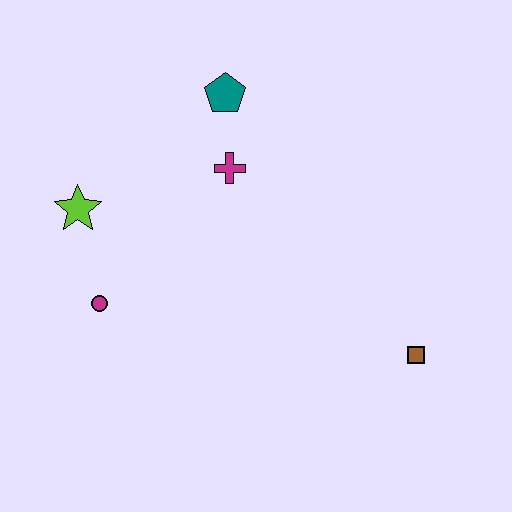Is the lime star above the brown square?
Yes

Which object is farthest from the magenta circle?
The brown square is farthest from the magenta circle.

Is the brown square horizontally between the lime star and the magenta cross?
No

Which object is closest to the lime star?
The magenta circle is closest to the lime star.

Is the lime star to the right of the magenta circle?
No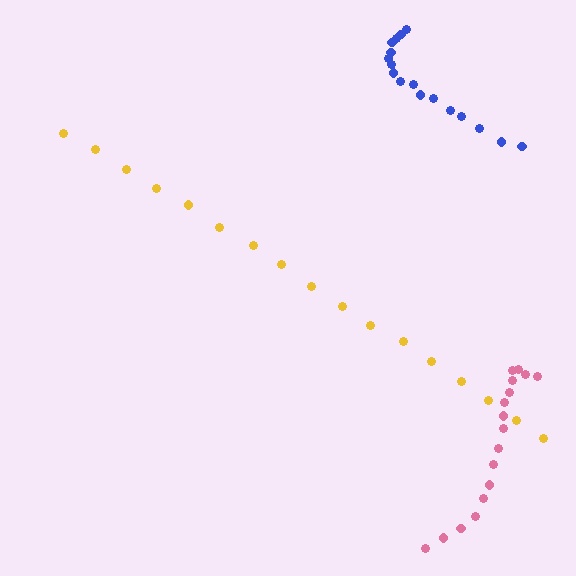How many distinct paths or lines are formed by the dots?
There are 3 distinct paths.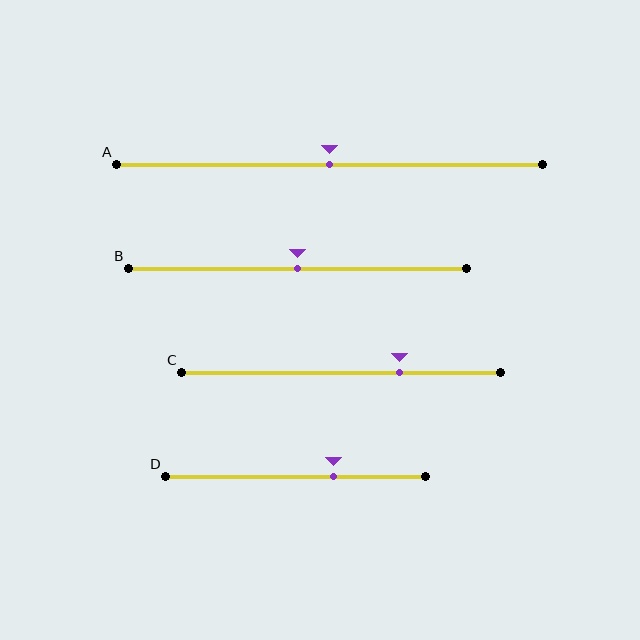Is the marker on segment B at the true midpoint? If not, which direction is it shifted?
Yes, the marker on segment B is at the true midpoint.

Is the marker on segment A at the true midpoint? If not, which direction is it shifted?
Yes, the marker on segment A is at the true midpoint.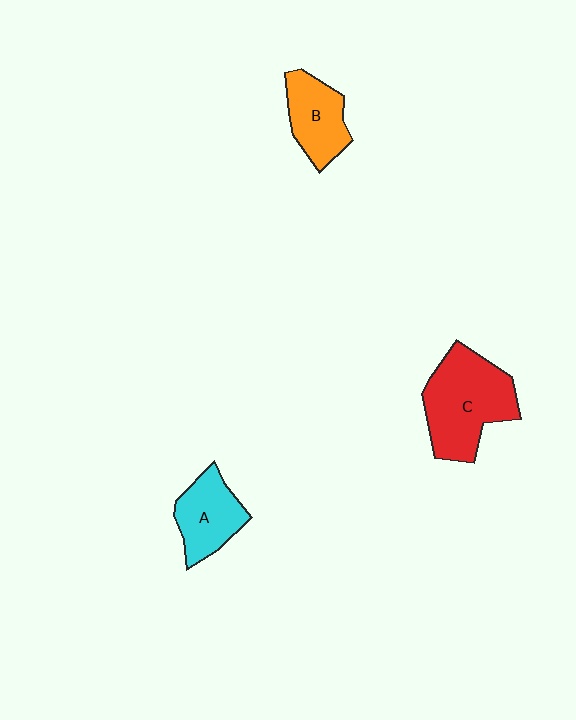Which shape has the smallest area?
Shape B (orange).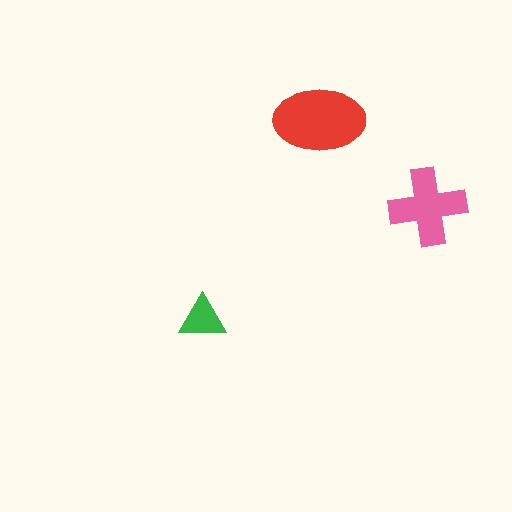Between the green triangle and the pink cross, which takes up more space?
The pink cross.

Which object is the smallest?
The green triangle.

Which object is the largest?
The red ellipse.